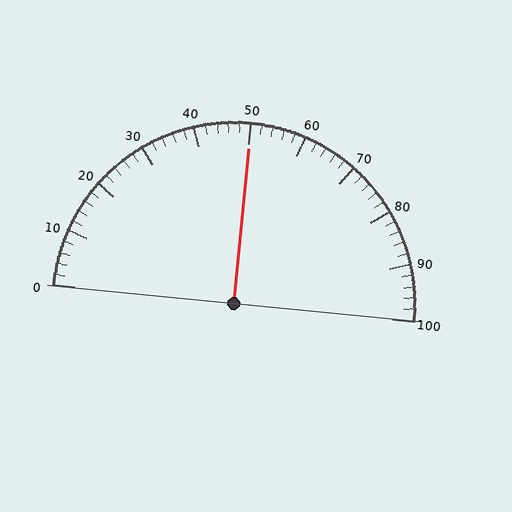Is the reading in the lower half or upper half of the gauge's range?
The reading is in the upper half of the range (0 to 100).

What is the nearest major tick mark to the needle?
The nearest major tick mark is 50.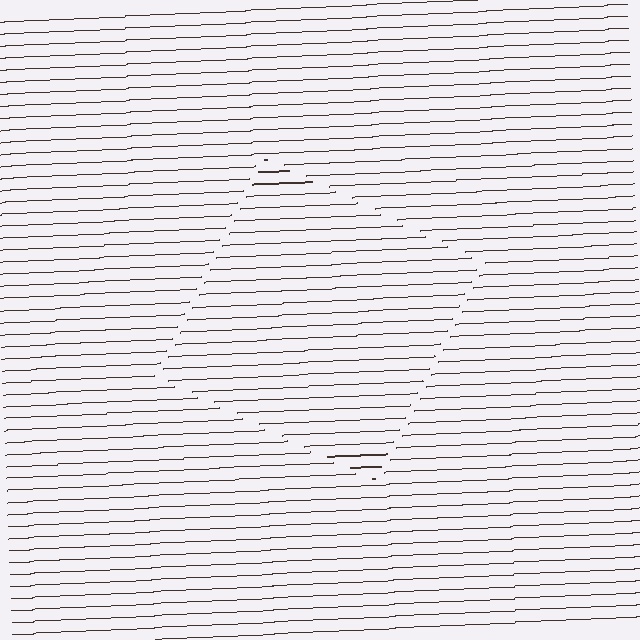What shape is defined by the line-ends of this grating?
An illusory square. The interior of the shape contains the same grating, shifted by half a period — the contour is defined by the phase discontinuity where line-ends from the inner and outer gratings abut.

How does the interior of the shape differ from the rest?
The interior of the shape contains the same grating, shifted by half a period — the contour is defined by the phase discontinuity where line-ends from the inner and outer gratings abut.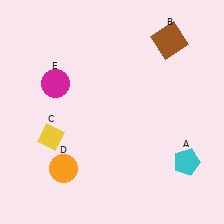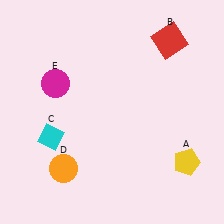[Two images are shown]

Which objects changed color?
A changed from cyan to yellow. B changed from brown to red. C changed from yellow to cyan.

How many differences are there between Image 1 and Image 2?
There are 3 differences between the two images.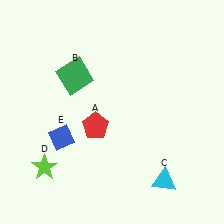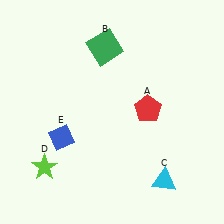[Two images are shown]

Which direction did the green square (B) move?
The green square (B) moved right.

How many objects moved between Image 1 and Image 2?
2 objects moved between the two images.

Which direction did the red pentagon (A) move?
The red pentagon (A) moved right.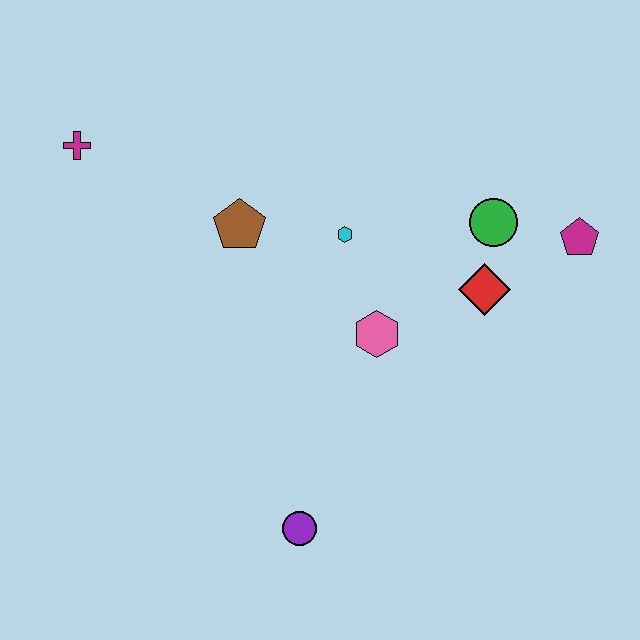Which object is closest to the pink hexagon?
The cyan hexagon is closest to the pink hexagon.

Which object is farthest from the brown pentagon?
The magenta pentagon is farthest from the brown pentagon.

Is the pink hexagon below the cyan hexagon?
Yes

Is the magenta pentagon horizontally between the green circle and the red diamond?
No